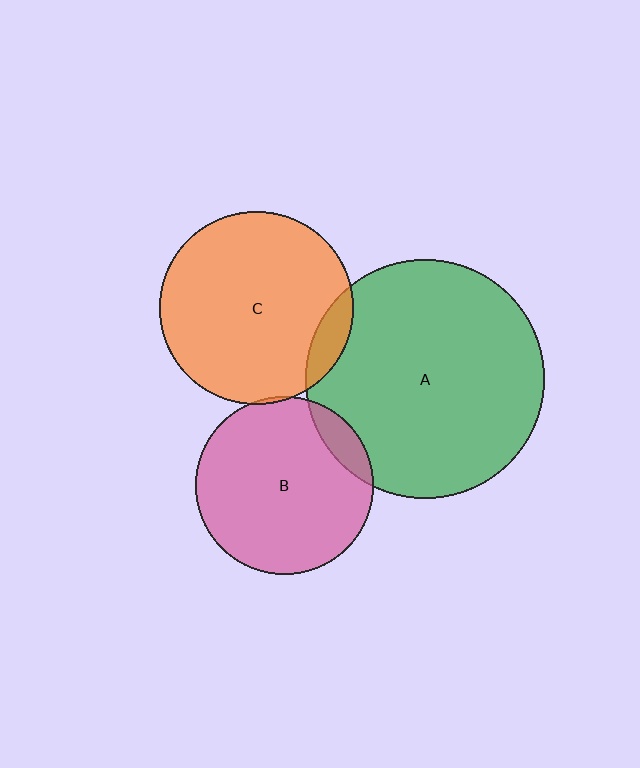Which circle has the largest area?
Circle A (green).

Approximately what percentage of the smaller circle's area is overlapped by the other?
Approximately 5%.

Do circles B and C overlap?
Yes.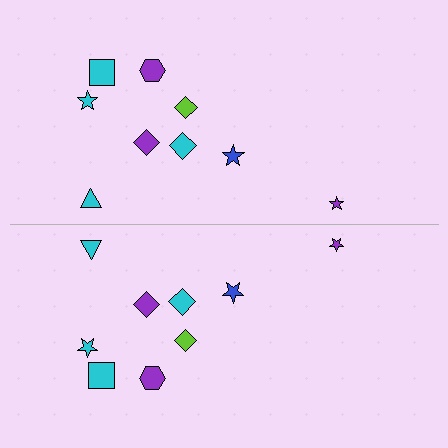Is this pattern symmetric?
Yes, this pattern has bilateral (reflection) symmetry.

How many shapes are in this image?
There are 18 shapes in this image.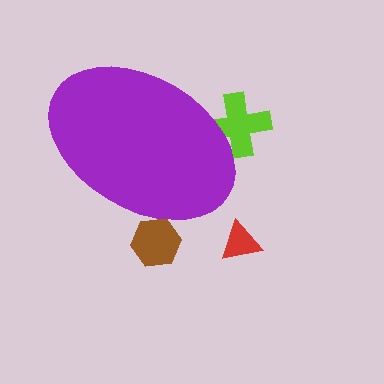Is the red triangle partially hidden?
No, the red triangle is fully visible.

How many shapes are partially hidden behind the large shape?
2 shapes are partially hidden.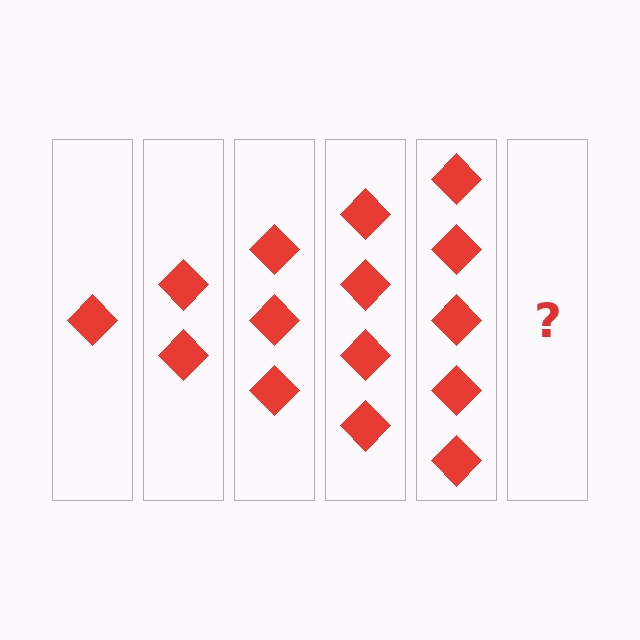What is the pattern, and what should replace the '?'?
The pattern is that each step adds one more diamond. The '?' should be 6 diamonds.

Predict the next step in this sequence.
The next step is 6 diamonds.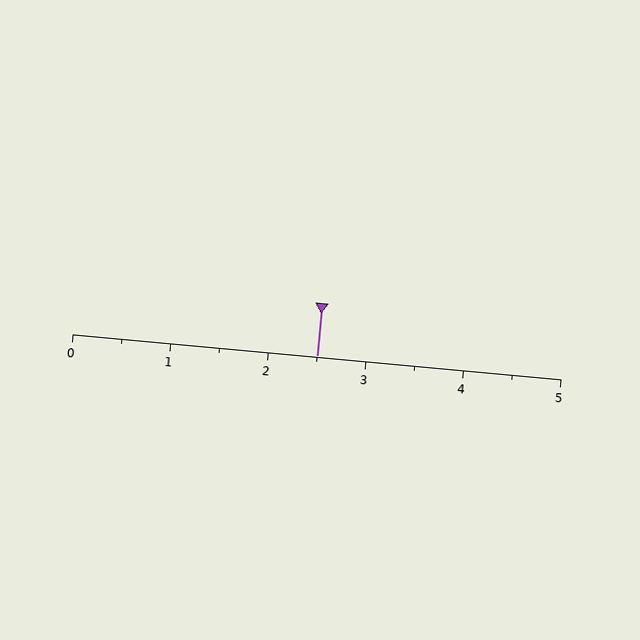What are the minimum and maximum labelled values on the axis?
The axis runs from 0 to 5.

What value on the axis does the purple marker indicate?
The marker indicates approximately 2.5.